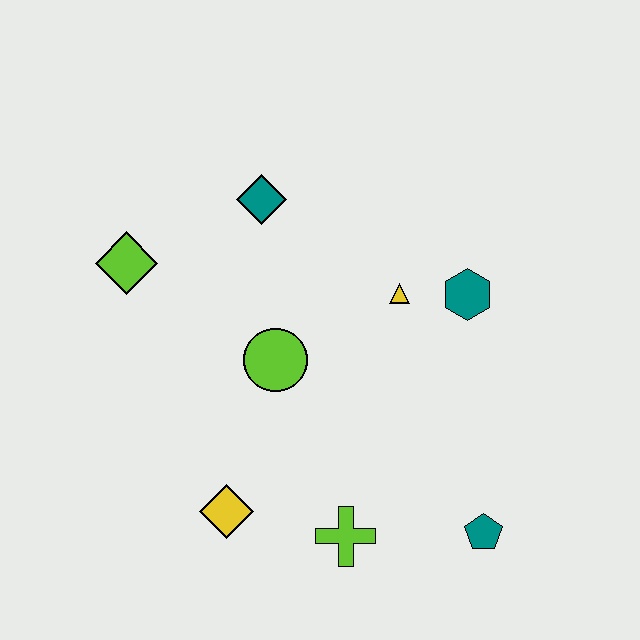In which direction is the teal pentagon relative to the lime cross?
The teal pentagon is to the right of the lime cross.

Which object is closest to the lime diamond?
The teal diamond is closest to the lime diamond.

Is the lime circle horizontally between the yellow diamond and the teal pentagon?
Yes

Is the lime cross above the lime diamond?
No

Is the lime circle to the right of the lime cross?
No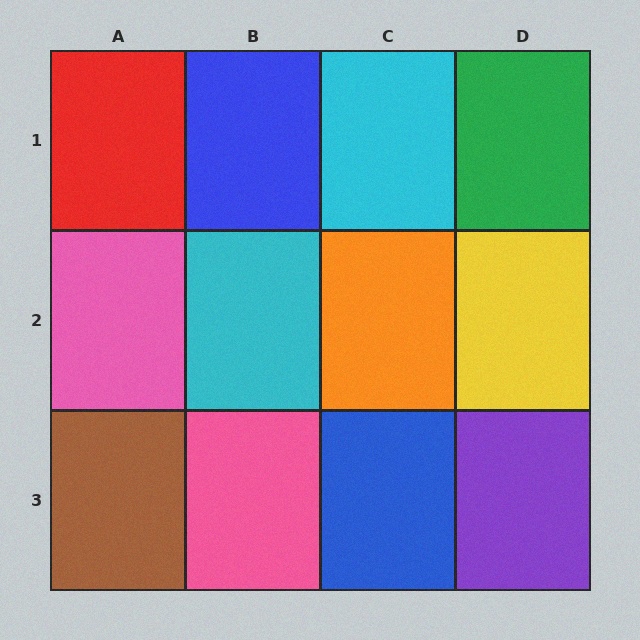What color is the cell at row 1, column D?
Green.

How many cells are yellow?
1 cell is yellow.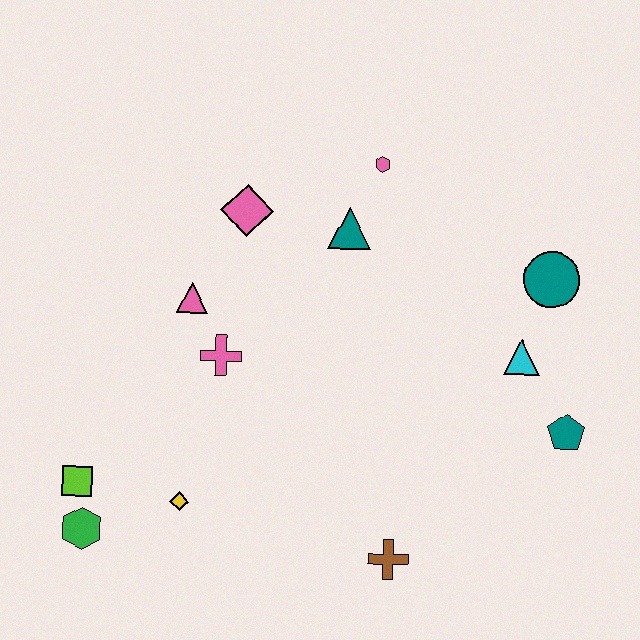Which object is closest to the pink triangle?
The pink cross is closest to the pink triangle.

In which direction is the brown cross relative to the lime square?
The brown cross is to the right of the lime square.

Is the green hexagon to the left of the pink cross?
Yes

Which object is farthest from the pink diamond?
The teal pentagon is farthest from the pink diamond.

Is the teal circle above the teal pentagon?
Yes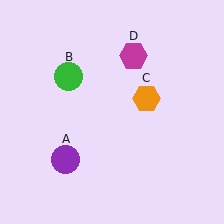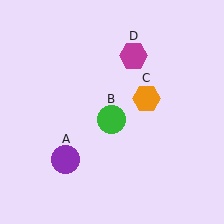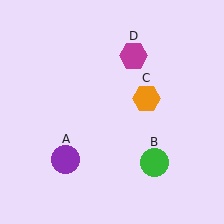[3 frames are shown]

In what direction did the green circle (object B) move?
The green circle (object B) moved down and to the right.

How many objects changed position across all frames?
1 object changed position: green circle (object B).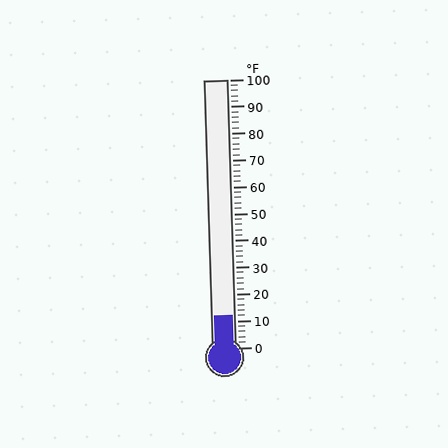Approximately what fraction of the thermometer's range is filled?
The thermometer is filled to approximately 10% of its range.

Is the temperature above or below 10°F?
The temperature is above 10°F.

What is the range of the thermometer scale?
The thermometer scale ranges from 0°F to 100°F.